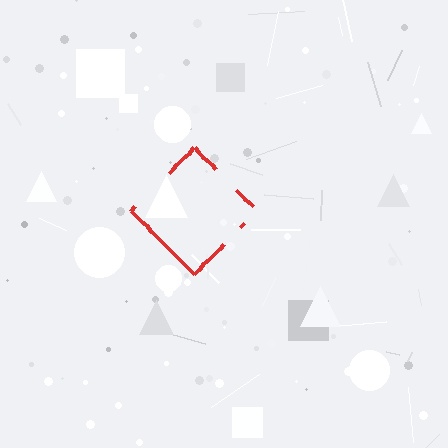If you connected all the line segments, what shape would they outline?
They would outline a diamond.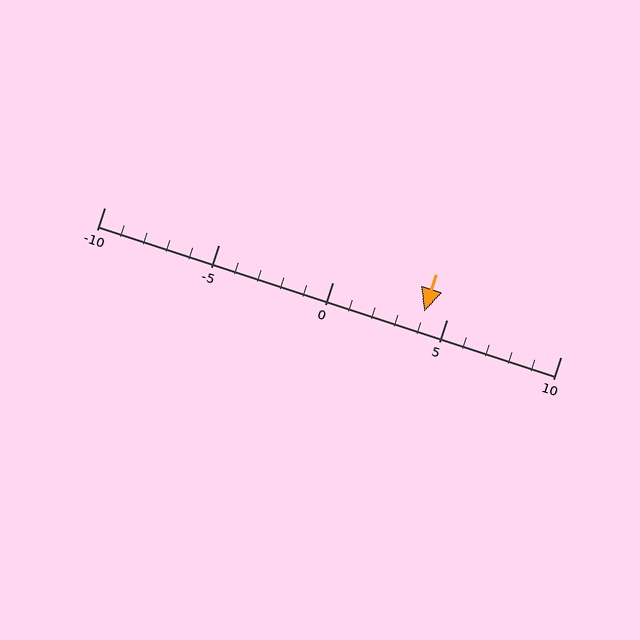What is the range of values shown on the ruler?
The ruler shows values from -10 to 10.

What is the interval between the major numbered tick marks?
The major tick marks are spaced 5 units apart.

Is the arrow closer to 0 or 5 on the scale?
The arrow is closer to 5.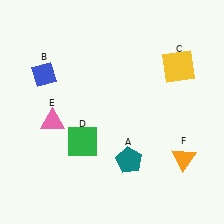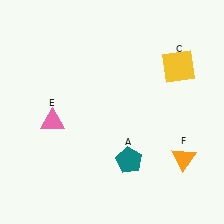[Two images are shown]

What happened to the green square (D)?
The green square (D) was removed in Image 2. It was in the bottom-left area of Image 1.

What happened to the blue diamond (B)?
The blue diamond (B) was removed in Image 2. It was in the top-left area of Image 1.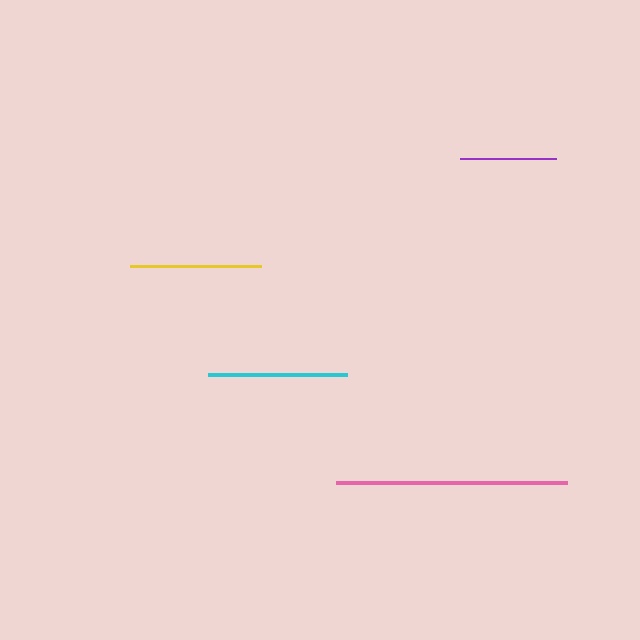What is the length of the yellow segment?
The yellow segment is approximately 131 pixels long.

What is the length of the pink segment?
The pink segment is approximately 232 pixels long.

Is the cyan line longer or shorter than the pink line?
The pink line is longer than the cyan line.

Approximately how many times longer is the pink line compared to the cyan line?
The pink line is approximately 1.7 times the length of the cyan line.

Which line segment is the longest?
The pink line is the longest at approximately 232 pixels.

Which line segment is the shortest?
The purple line is the shortest at approximately 97 pixels.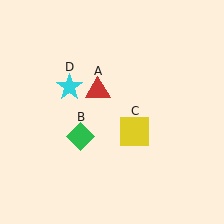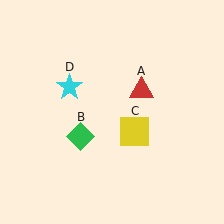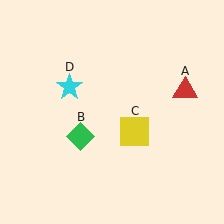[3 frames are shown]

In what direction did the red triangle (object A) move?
The red triangle (object A) moved right.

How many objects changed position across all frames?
1 object changed position: red triangle (object A).